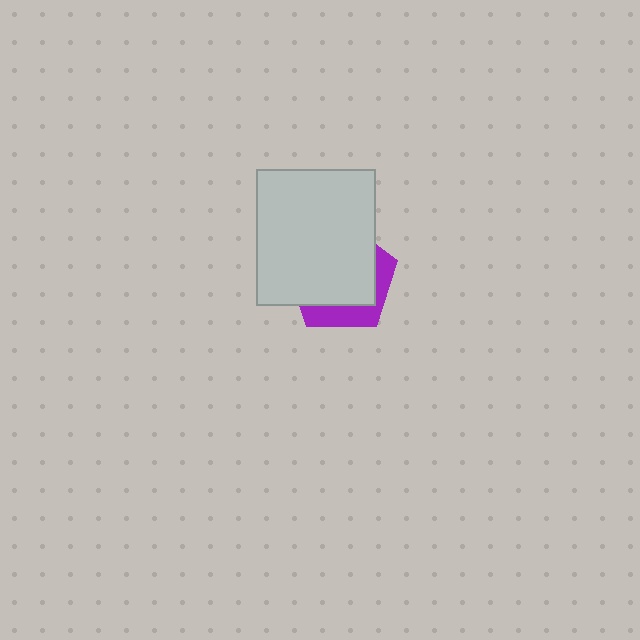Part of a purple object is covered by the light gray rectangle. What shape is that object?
It is a pentagon.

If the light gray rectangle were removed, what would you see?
You would see the complete purple pentagon.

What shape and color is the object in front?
The object in front is a light gray rectangle.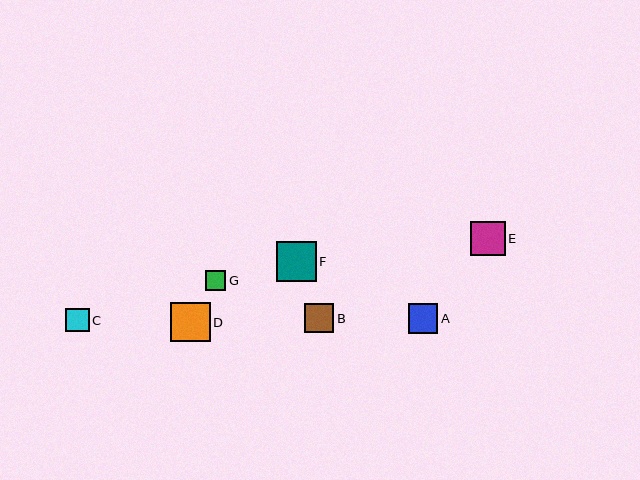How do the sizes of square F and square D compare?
Square F and square D are approximately the same size.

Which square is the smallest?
Square G is the smallest with a size of approximately 20 pixels.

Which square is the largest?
Square F is the largest with a size of approximately 40 pixels.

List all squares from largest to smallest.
From largest to smallest: F, D, E, A, B, C, G.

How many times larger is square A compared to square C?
Square A is approximately 1.2 times the size of square C.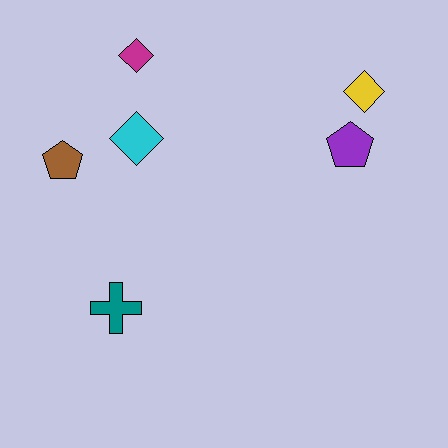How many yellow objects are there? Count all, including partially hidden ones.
There is 1 yellow object.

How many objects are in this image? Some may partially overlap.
There are 6 objects.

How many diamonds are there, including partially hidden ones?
There are 3 diamonds.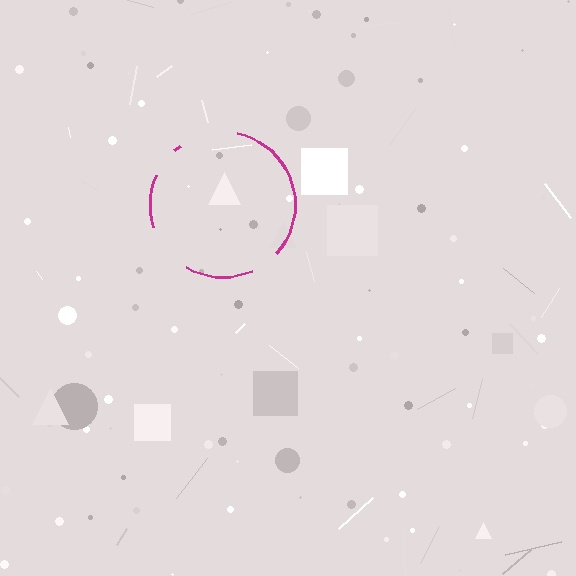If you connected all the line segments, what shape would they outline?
They would outline a circle.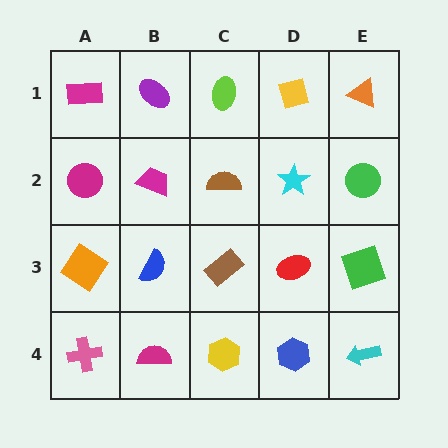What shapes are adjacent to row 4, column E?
A green square (row 3, column E), a blue hexagon (row 4, column D).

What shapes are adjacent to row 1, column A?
A magenta circle (row 2, column A), a purple ellipse (row 1, column B).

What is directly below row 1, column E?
A green circle.